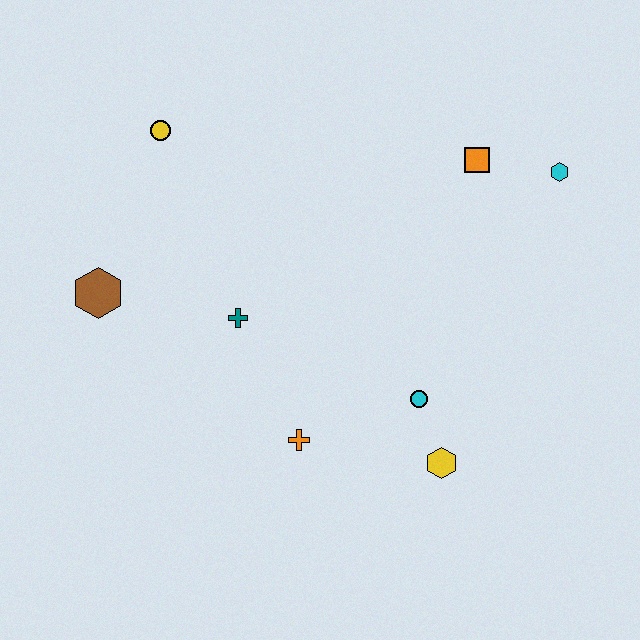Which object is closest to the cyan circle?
The yellow hexagon is closest to the cyan circle.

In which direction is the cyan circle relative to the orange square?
The cyan circle is below the orange square.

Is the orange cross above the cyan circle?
No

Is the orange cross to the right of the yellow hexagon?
No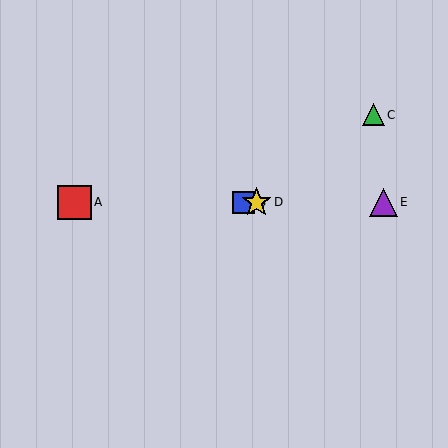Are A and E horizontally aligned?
Yes, both are at y≈202.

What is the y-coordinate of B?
Object B is at y≈202.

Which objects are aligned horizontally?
Objects A, B, D, E are aligned horizontally.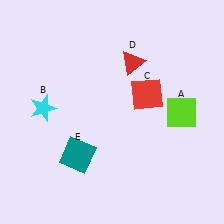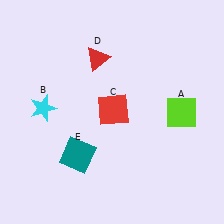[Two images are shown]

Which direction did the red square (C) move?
The red square (C) moved left.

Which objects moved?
The objects that moved are: the red square (C), the red triangle (D).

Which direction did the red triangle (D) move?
The red triangle (D) moved left.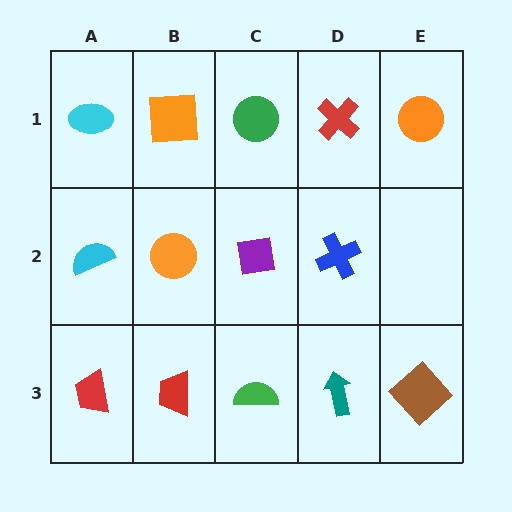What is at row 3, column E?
A brown diamond.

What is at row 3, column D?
A teal arrow.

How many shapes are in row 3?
5 shapes.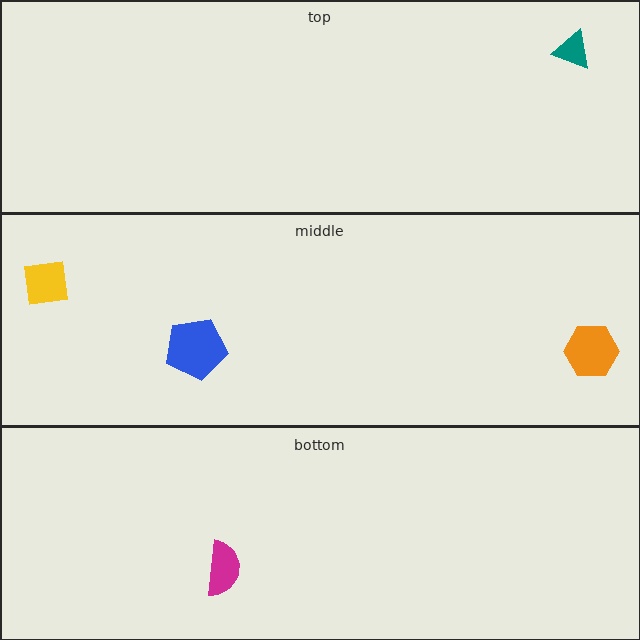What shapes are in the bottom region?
The magenta semicircle.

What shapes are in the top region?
The teal triangle.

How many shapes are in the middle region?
3.